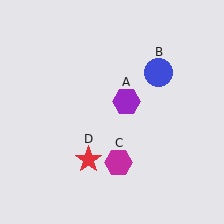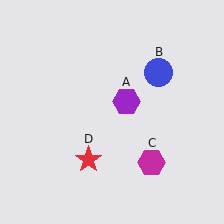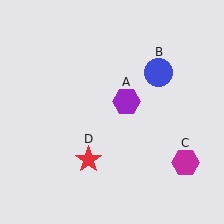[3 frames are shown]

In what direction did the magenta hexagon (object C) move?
The magenta hexagon (object C) moved right.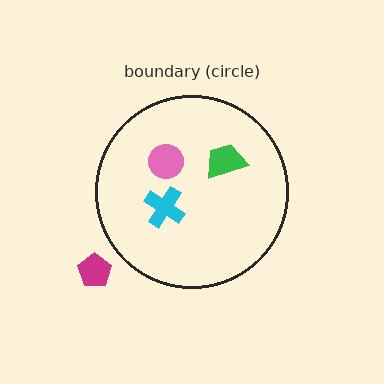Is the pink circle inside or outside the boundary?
Inside.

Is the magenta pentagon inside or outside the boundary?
Outside.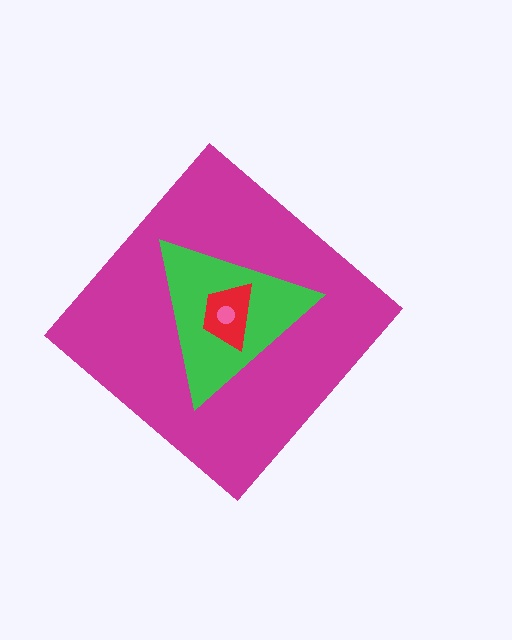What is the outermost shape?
The magenta diamond.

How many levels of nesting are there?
4.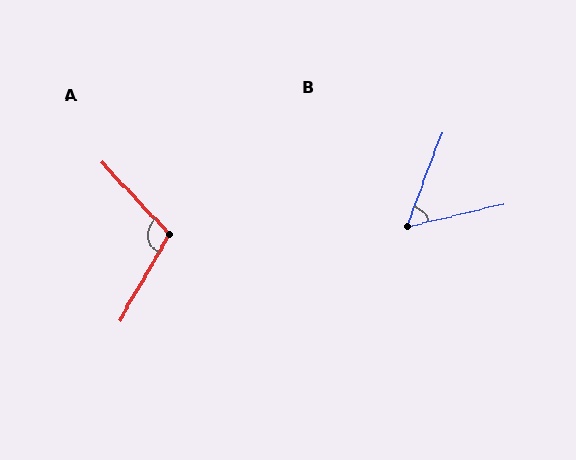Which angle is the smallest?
B, at approximately 56 degrees.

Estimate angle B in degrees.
Approximately 56 degrees.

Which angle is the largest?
A, at approximately 107 degrees.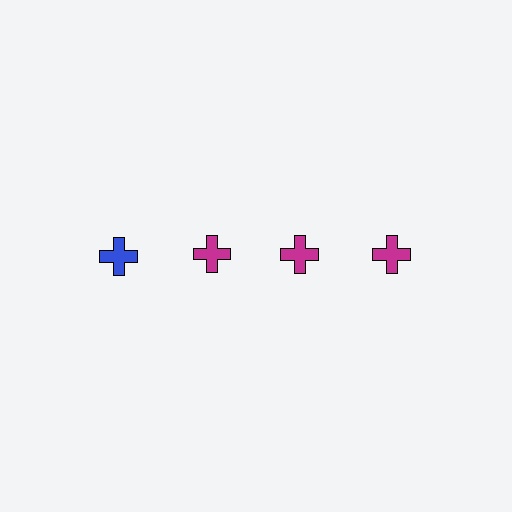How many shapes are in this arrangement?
There are 4 shapes arranged in a grid pattern.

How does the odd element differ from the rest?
It has a different color: blue instead of magenta.